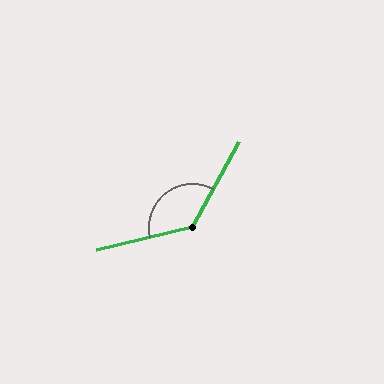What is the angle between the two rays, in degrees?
Approximately 132 degrees.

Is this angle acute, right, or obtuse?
It is obtuse.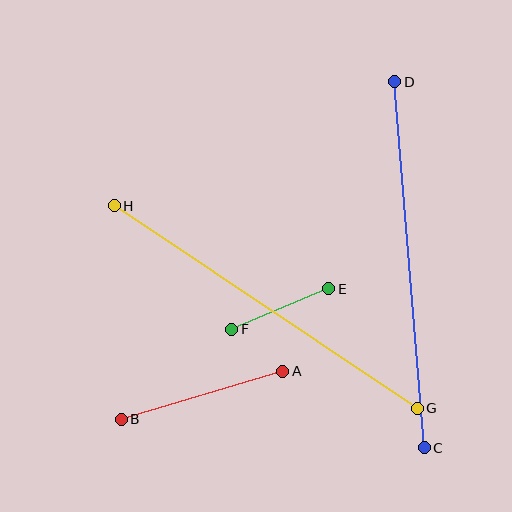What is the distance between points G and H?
The distance is approximately 364 pixels.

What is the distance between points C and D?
The distance is approximately 367 pixels.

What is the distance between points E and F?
The distance is approximately 106 pixels.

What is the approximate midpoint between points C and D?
The midpoint is at approximately (409, 265) pixels.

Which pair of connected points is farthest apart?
Points C and D are farthest apart.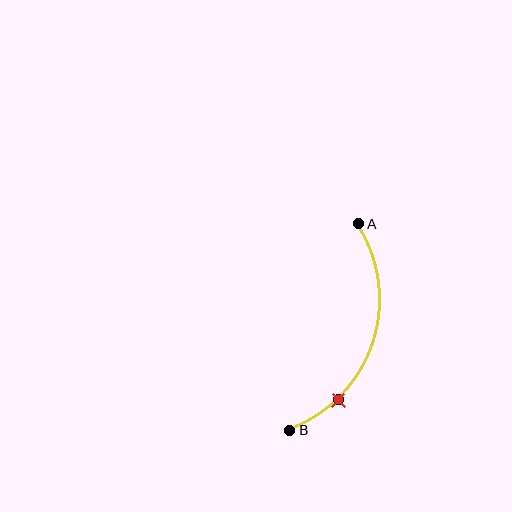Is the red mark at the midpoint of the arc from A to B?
No. The red mark lies on the arc but is closer to endpoint B. The arc midpoint would be at the point on the curve equidistant along the arc from both A and B.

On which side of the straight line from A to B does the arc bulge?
The arc bulges to the right of the straight line connecting A and B.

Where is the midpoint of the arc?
The arc midpoint is the point on the curve farthest from the straight line joining A and B. It sits to the right of that line.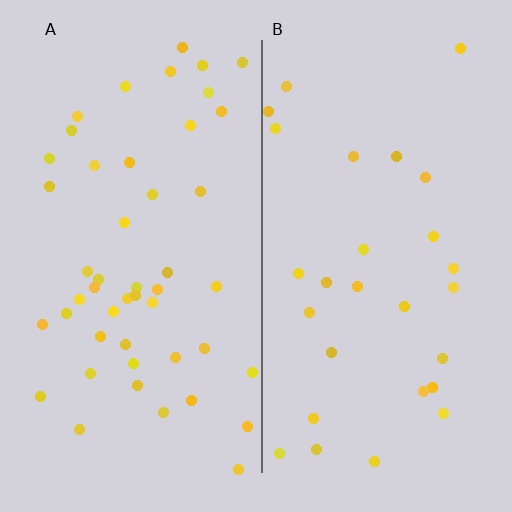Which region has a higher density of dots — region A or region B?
A (the left).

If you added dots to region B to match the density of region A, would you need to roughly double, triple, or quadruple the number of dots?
Approximately double.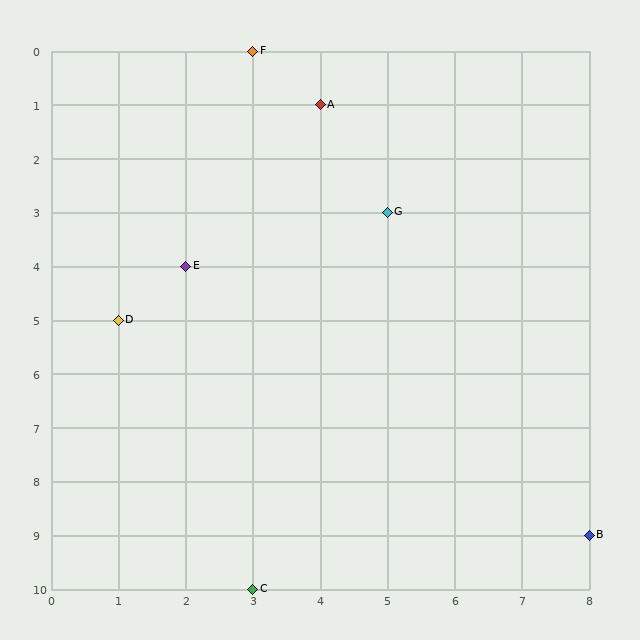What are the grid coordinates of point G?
Point G is at grid coordinates (5, 3).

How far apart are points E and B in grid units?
Points E and B are 6 columns and 5 rows apart (about 7.8 grid units diagonally).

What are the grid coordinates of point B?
Point B is at grid coordinates (8, 9).